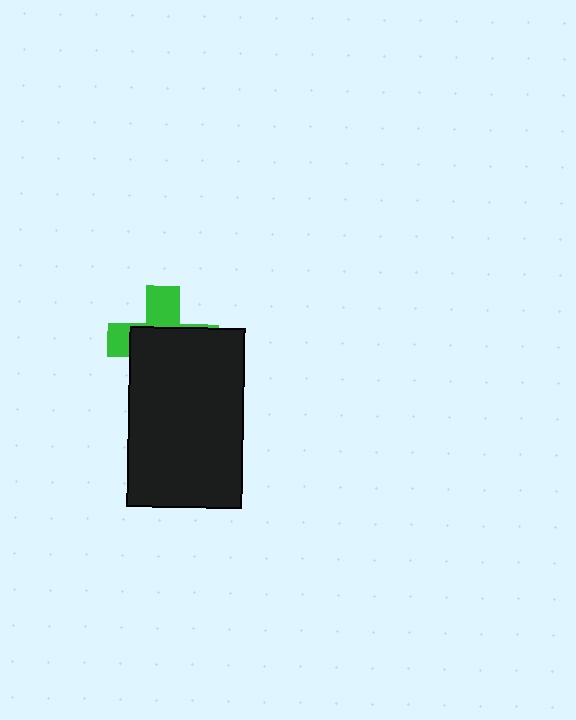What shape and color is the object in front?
The object in front is a black rectangle.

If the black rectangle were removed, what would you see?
You would see the complete green cross.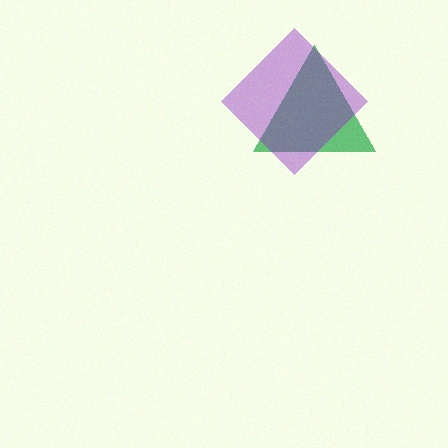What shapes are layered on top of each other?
The layered shapes are: a green triangle, a purple diamond.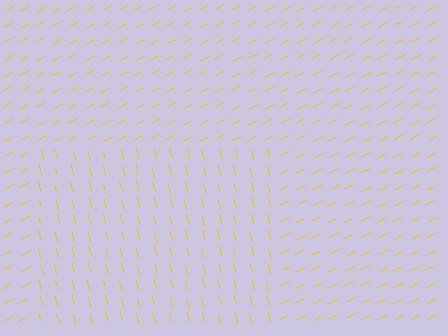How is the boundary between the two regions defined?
The boundary is defined purely by a change in line orientation (approximately 77 degrees difference). All lines are the same color and thickness.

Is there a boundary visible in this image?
Yes, there is a texture boundary formed by a change in line orientation.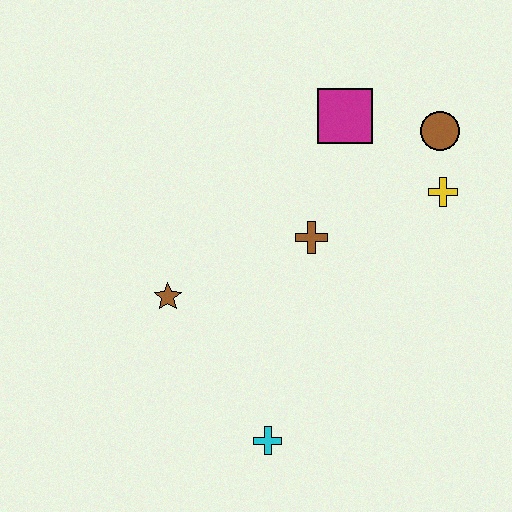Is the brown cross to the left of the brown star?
No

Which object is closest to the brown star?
The brown cross is closest to the brown star.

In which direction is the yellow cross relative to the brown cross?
The yellow cross is to the right of the brown cross.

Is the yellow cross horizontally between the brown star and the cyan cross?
No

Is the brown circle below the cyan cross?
No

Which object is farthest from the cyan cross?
The brown circle is farthest from the cyan cross.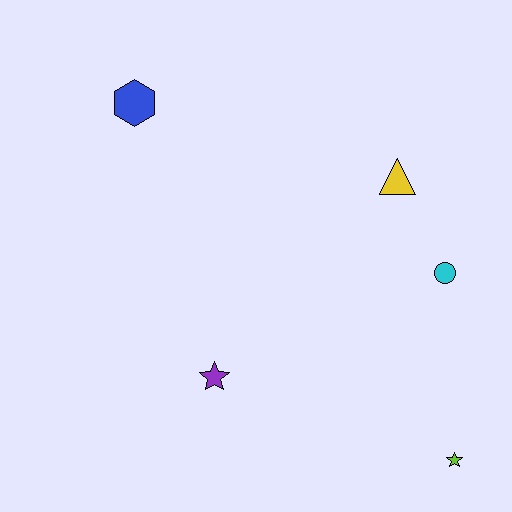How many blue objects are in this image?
There is 1 blue object.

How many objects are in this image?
There are 5 objects.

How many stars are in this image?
There are 2 stars.